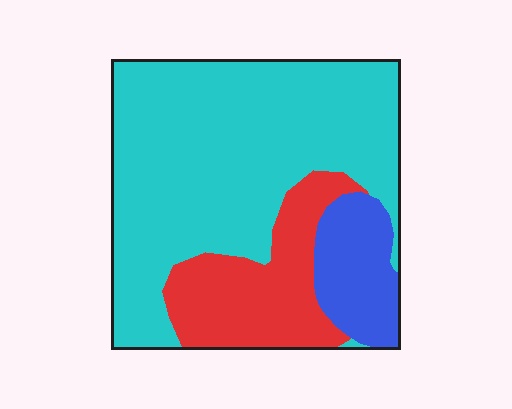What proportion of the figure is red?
Red takes up about one fifth (1/5) of the figure.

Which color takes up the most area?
Cyan, at roughly 65%.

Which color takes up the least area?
Blue, at roughly 15%.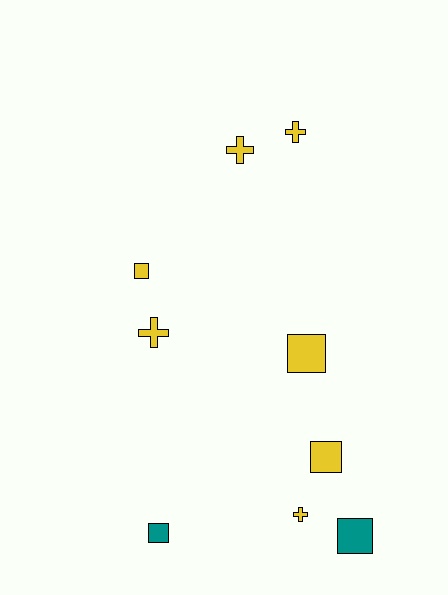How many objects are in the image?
There are 9 objects.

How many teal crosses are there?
There are no teal crosses.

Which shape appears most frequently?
Square, with 5 objects.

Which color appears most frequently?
Yellow, with 7 objects.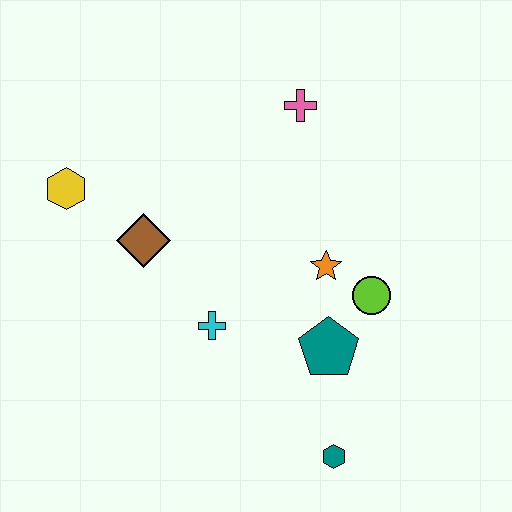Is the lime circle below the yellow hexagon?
Yes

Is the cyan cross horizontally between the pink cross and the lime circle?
No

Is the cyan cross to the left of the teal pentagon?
Yes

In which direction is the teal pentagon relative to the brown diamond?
The teal pentagon is to the right of the brown diamond.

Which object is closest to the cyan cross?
The brown diamond is closest to the cyan cross.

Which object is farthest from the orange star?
The yellow hexagon is farthest from the orange star.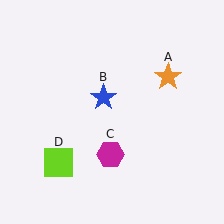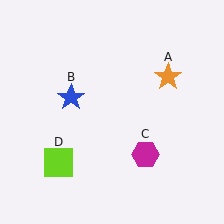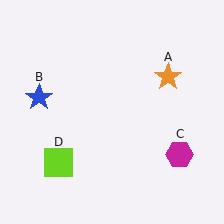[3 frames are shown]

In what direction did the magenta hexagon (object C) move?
The magenta hexagon (object C) moved right.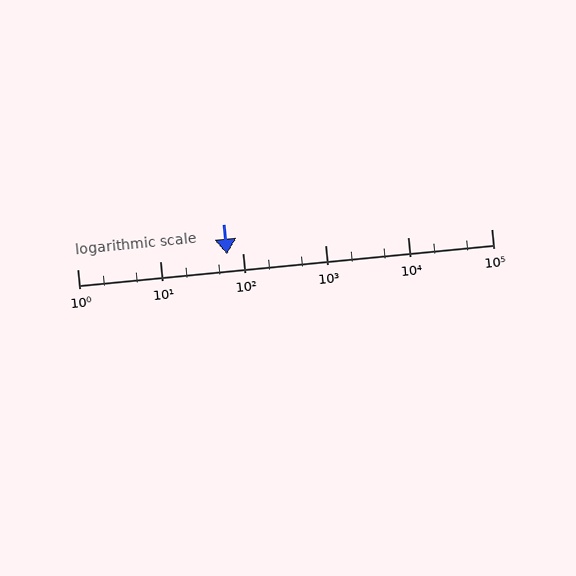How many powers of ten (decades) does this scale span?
The scale spans 5 decades, from 1 to 100000.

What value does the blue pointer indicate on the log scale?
The pointer indicates approximately 65.